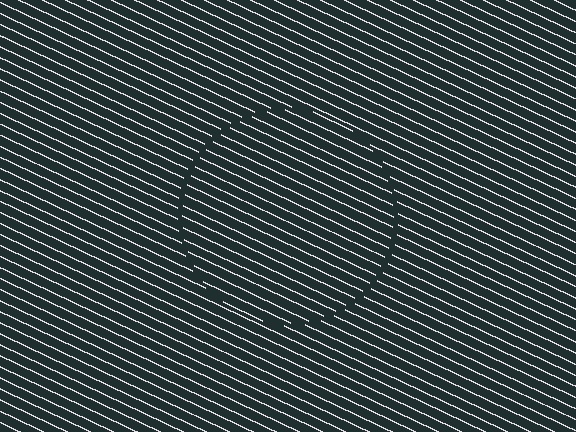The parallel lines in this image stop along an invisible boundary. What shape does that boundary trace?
An illusory circle. The interior of the shape contains the same grating, shifted by half a period — the contour is defined by the phase discontinuity where line-ends from the inner and outer gratings abut.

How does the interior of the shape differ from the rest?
The interior of the shape contains the same grating, shifted by half a period — the contour is defined by the phase discontinuity where line-ends from the inner and outer gratings abut.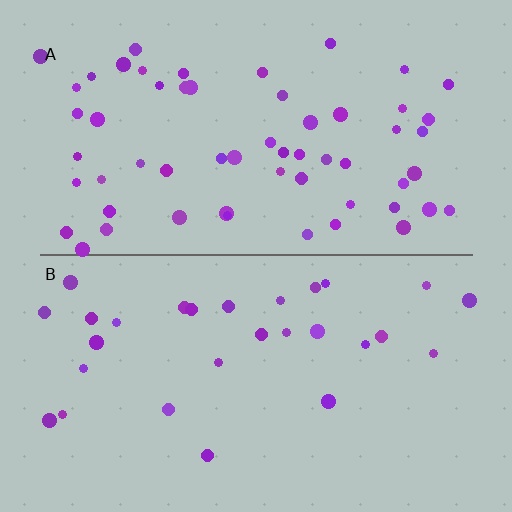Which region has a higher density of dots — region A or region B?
A (the top).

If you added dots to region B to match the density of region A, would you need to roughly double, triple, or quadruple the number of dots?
Approximately double.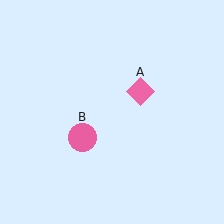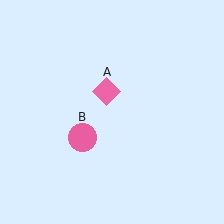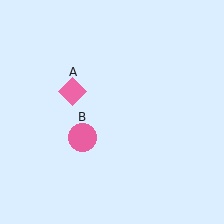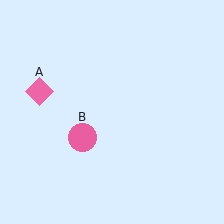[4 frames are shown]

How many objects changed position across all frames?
1 object changed position: pink diamond (object A).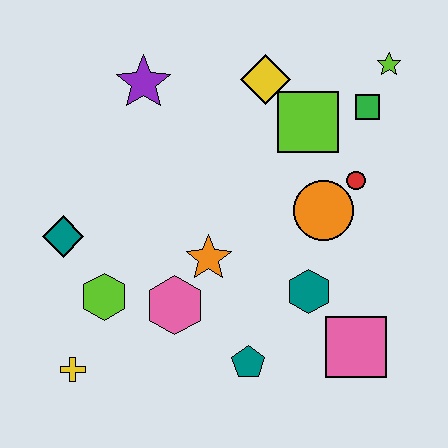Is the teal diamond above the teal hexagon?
Yes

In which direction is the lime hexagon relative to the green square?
The lime hexagon is to the left of the green square.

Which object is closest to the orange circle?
The red circle is closest to the orange circle.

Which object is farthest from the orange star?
The lime star is farthest from the orange star.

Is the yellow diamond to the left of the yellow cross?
No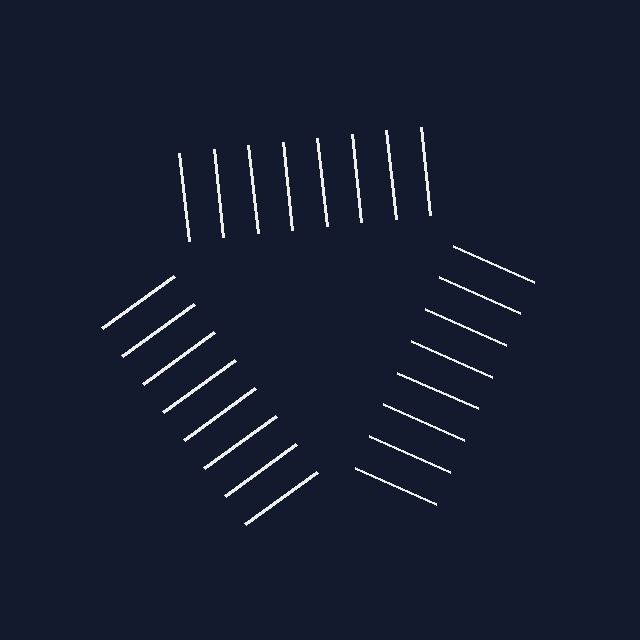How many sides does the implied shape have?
3 sides — the line-ends trace a triangle.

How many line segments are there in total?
24 — 8 along each of the 3 edges.